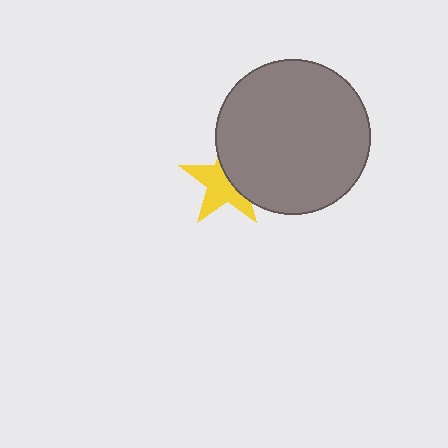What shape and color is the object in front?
The object in front is a gray circle.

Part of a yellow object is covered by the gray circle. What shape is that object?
It is a star.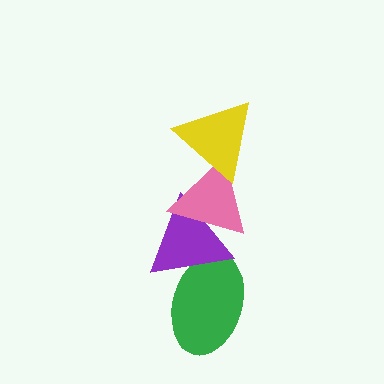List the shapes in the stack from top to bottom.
From top to bottom: the yellow triangle, the pink triangle, the purple triangle, the green ellipse.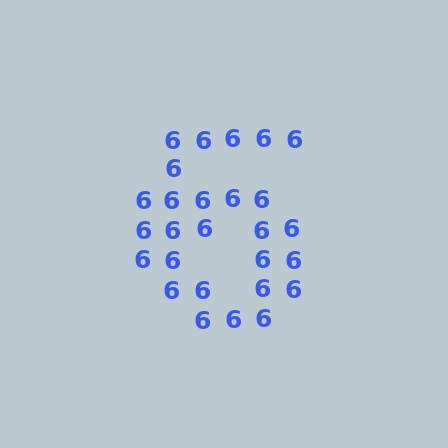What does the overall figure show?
The overall figure shows the digit 6.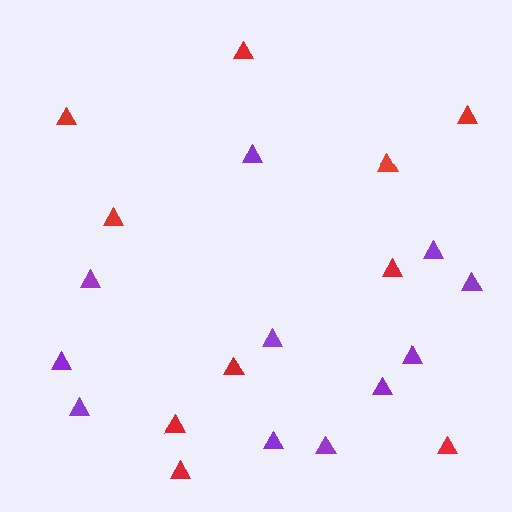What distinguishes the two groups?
There are 2 groups: one group of red triangles (10) and one group of purple triangles (11).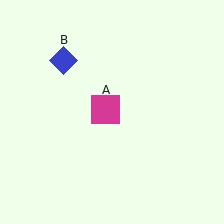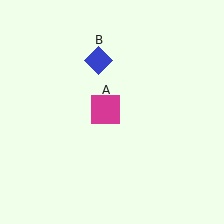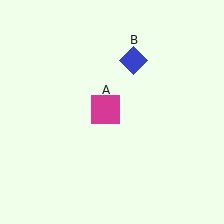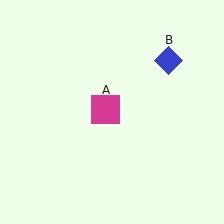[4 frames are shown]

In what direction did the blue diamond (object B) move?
The blue diamond (object B) moved right.